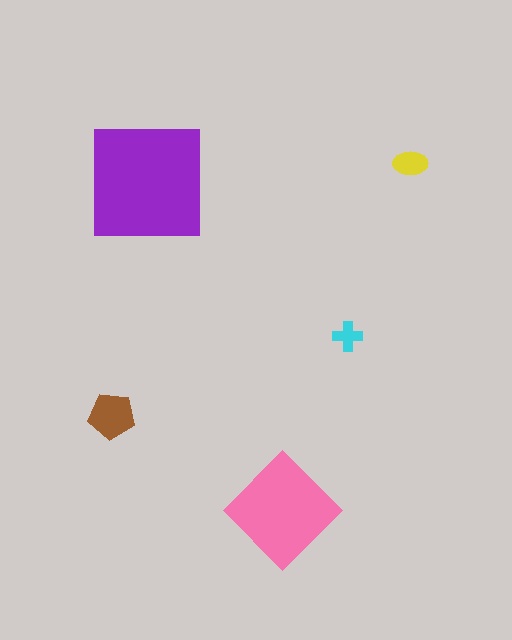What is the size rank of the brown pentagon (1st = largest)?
3rd.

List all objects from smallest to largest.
The cyan cross, the yellow ellipse, the brown pentagon, the pink diamond, the purple square.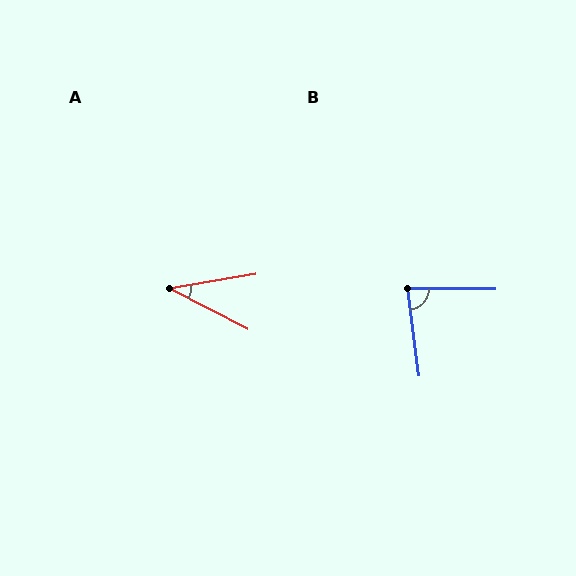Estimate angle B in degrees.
Approximately 82 degrees.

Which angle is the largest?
B, at approximately 82 degrees.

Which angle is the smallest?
A, at approximately 37 degrees.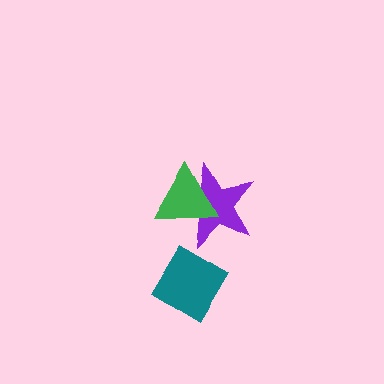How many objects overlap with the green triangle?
1 object overlaps with the green triangle.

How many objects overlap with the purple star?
1 object overlaps with the purple star.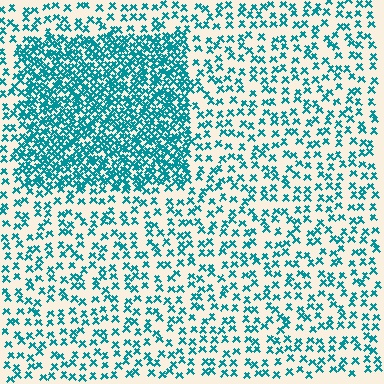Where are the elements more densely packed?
The elements are more densely packed inside the rectangle boundary.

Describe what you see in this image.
The image contains small teal elements arranged at two different densities. A rectangle-shaped region is visible where the elements are more densely packed than the surrounding area.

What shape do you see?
I see a rectangle.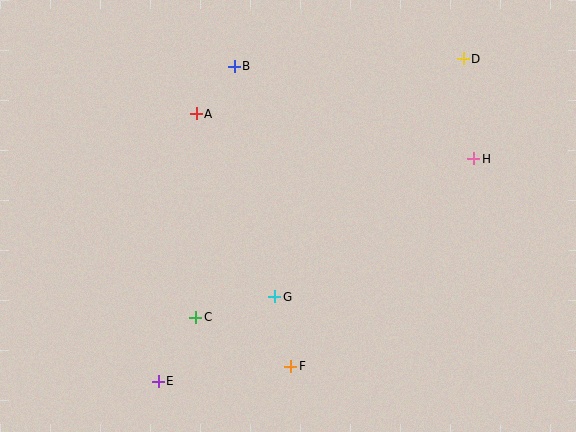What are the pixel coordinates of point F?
Point F is at (291, 366).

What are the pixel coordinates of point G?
Point G is at (275, 297).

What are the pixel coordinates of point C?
Point C is at (196, 317).